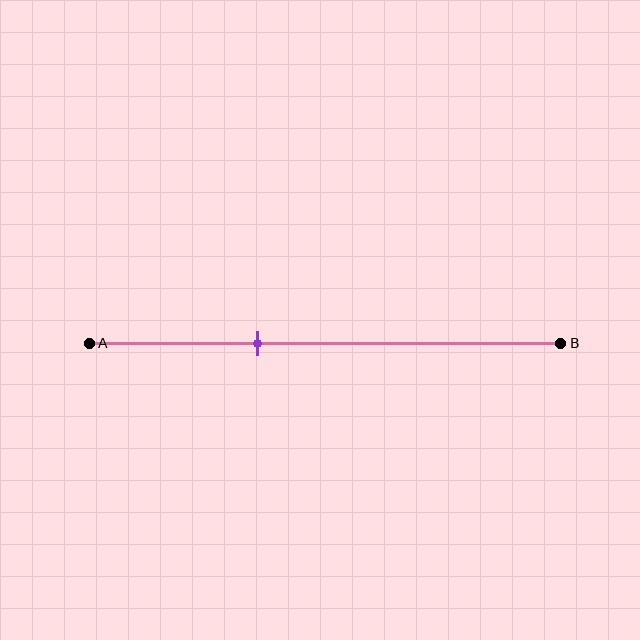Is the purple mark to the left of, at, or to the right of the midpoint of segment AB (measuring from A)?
The purple mark is to the left of the midpoint of segment AB.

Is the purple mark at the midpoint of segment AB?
No, the mark is at about 35% from A, not at the 50% midpoint.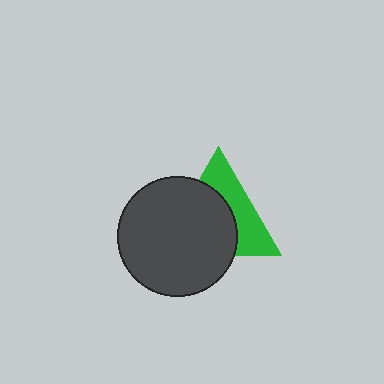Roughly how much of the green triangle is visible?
A small part of it is visible (roughly 43%).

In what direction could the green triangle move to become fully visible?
The green triangle could move toward the upper-right. That would shift it out from behind the dark gray circle entirely.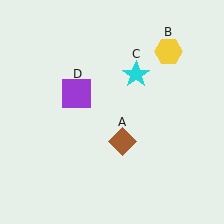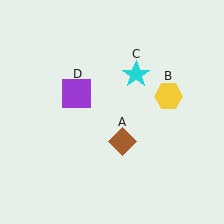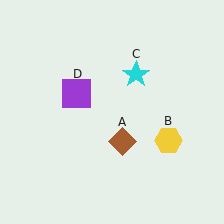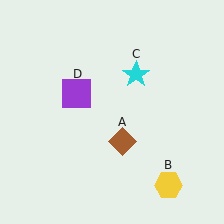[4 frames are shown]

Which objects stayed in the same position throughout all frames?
Brown diamond (object A) and cyan star (object C) and purple square (object D) remained stationary.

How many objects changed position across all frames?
1 object changed position: yellow hexagon (object B).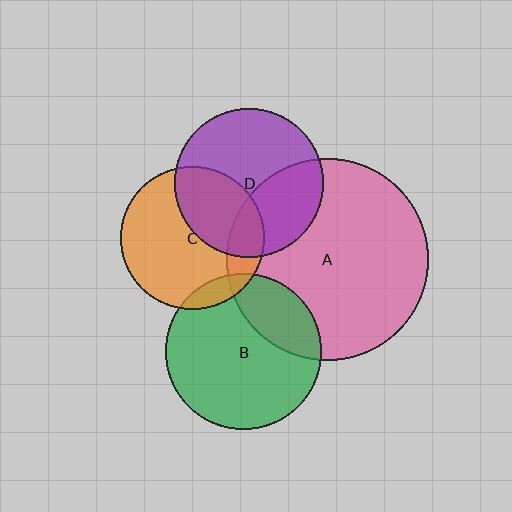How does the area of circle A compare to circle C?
Approximately 2.0 times.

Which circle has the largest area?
Circle A (pink).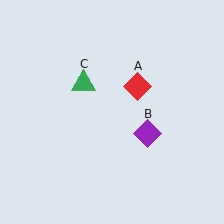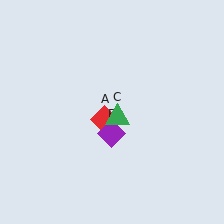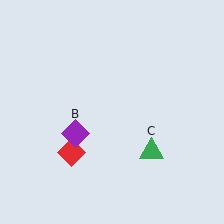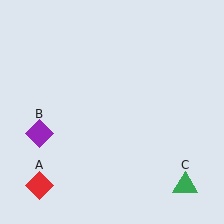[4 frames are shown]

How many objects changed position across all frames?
3 objects changed position: red diamond (object A), purple diamond (object B), green triangle (object C).